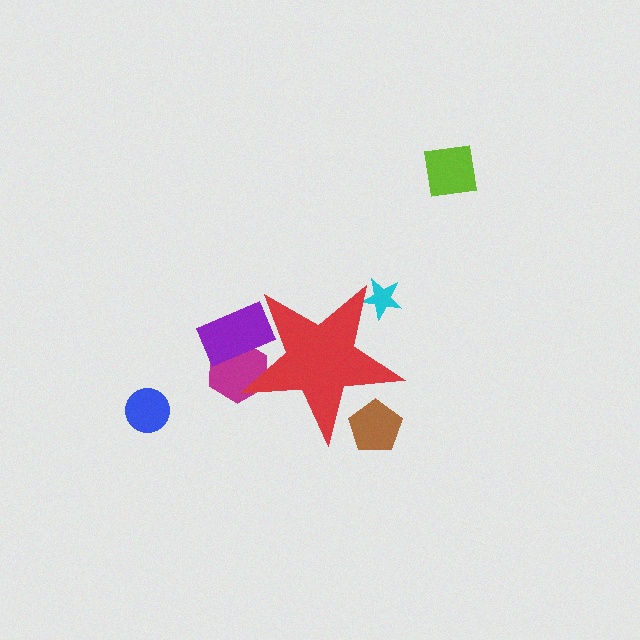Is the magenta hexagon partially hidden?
Yes, the magenta hexagon is partially hidden behind the red star.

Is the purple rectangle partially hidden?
Yes, the purple rectangle is partially hidden behind the red star.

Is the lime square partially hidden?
No, the lime square is fully visible.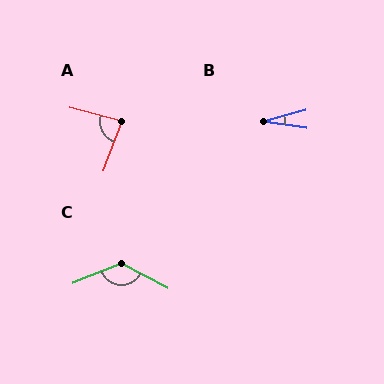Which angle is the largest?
C, at approximately 131 degrees.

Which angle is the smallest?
B, at approximately 24 degrees.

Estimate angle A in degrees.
Approximately 84 degrees.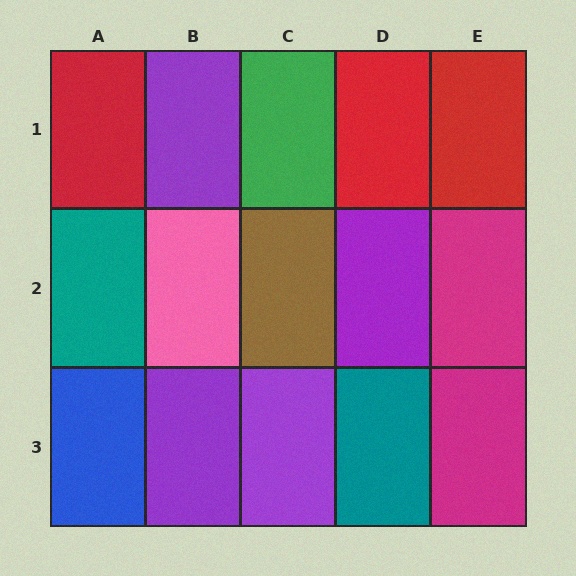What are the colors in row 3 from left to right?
Blue, purple, purple, teal, magenta.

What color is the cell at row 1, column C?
Green.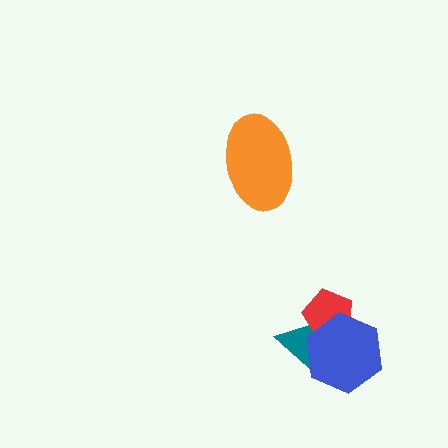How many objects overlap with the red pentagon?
2 objects overlap with the red pentagon.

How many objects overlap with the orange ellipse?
0 objects overlap with the orange ellipse.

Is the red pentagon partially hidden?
Yes, it is partially covered by another shape.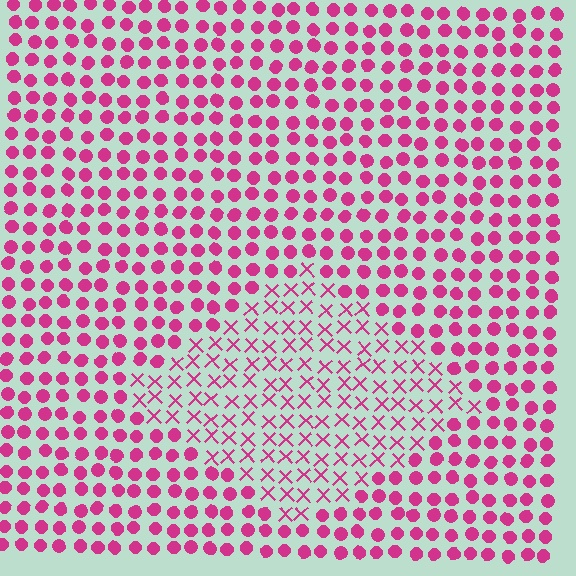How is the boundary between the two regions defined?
The boundary is defined by a change in element shape: X marks inside vs. circles outside. All elements share the same color and spacing.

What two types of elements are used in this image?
The image uses X marks inside the diamond region and circles outside it.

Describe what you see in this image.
The image is filled with small magenta elements arranged in a uniform grid. A diamond-shaped region contains X marks, while the surrounding area contains circles. The boundary is defined purely by the change in element shape.